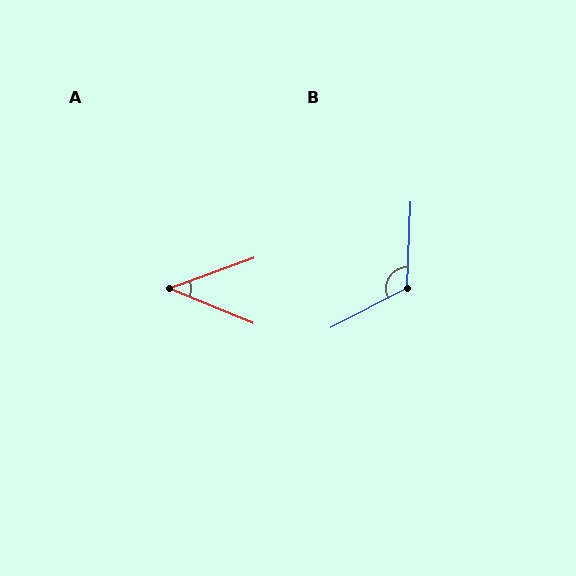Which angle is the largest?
B, at approximately 120 degrees.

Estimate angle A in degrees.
Approximately 42 degrees.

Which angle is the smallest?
A, at approximately 42 degrees.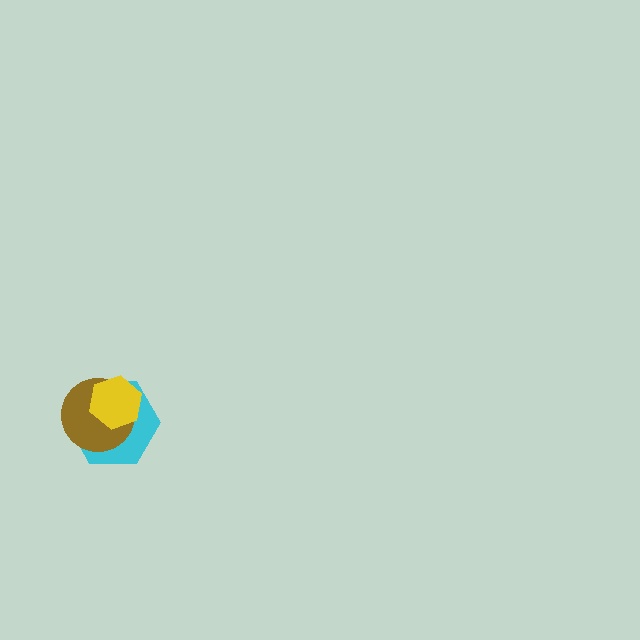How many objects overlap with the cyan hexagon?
2 objects overlap with the cyan hexagon.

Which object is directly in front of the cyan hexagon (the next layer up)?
The brown circle is directly in front of the cyan hexagon.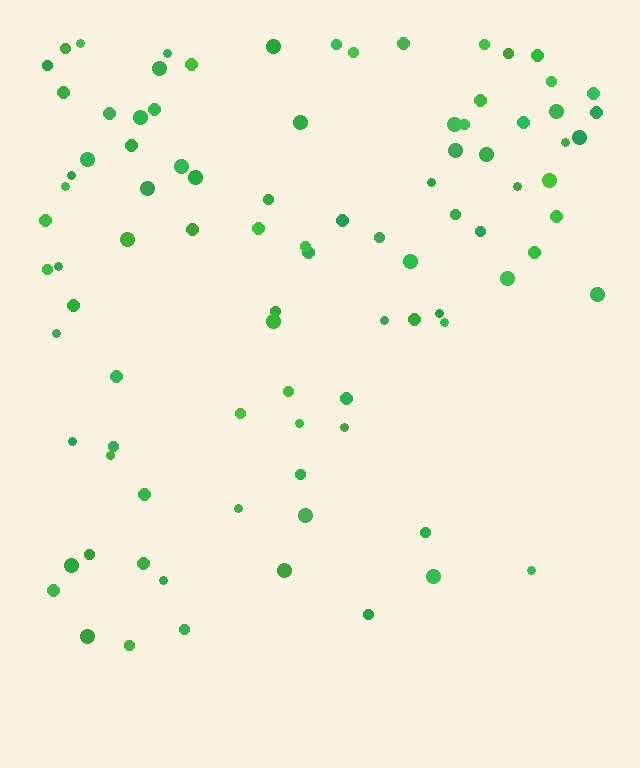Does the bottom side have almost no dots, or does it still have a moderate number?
Still a moderate number, just noticeably fewer than the top.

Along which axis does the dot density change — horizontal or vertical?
Vertical.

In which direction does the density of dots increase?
From bottom to top, with the top side densest.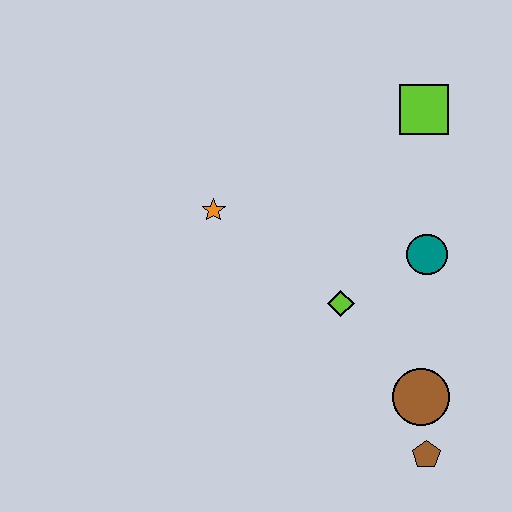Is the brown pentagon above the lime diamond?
No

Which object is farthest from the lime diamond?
The lime square is farthest from the lime diamond.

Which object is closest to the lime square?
The teal circle is closest to the lime square.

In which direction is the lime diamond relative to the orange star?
The lime diamond is to the right of the orange star.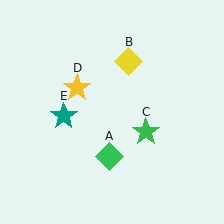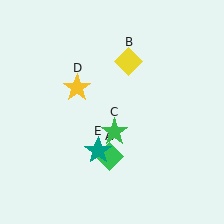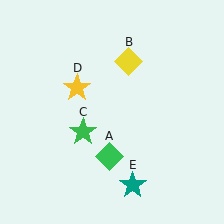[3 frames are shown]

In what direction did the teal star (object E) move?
The teal star (object E) moved down and to the right.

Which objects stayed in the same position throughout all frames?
Green diamond (object A) and yellow diamond (object B) and yellow star (object D) remained stationary.